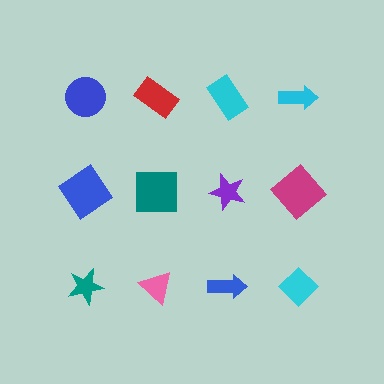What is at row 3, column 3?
A blue arrow.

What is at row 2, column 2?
A teal square.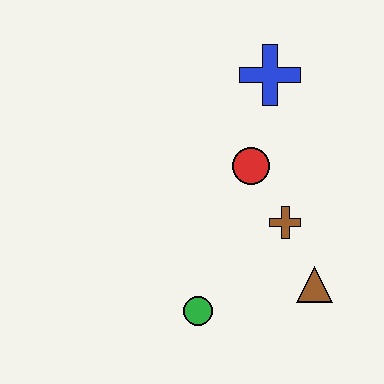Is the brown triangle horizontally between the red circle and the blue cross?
No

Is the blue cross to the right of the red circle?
Yes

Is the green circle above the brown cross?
No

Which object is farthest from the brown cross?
The blue cross is farthest from the brown cross.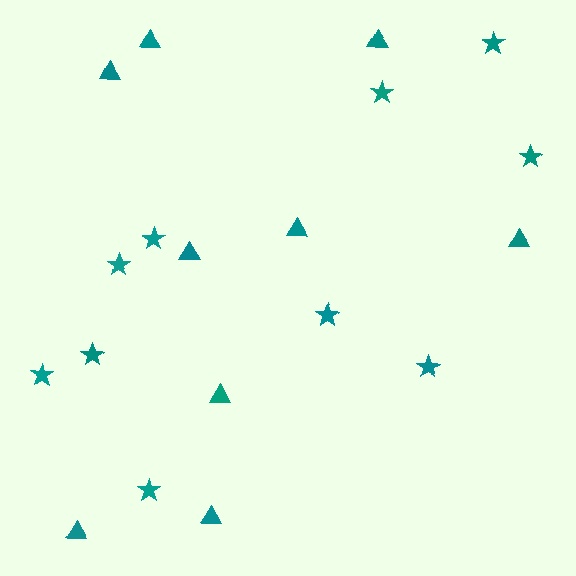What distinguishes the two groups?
There are 2 groups: one group of stars (10) and one group of triangles (9).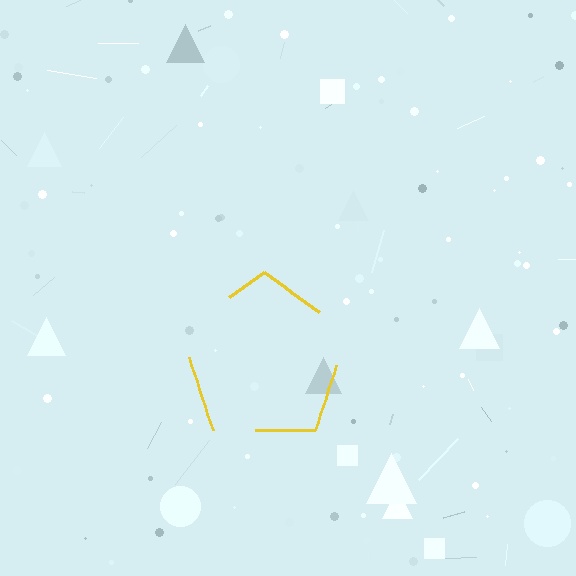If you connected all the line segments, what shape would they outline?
They would outline a pentagon.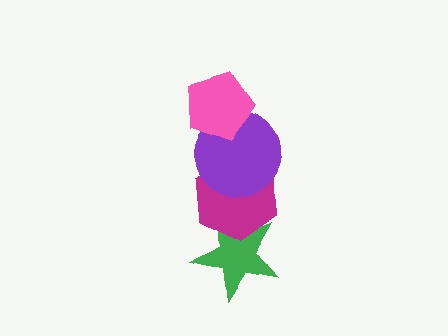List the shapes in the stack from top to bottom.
From top to bottom: the pink pentagon, the purple circle, the magenta hexagon, the green star.